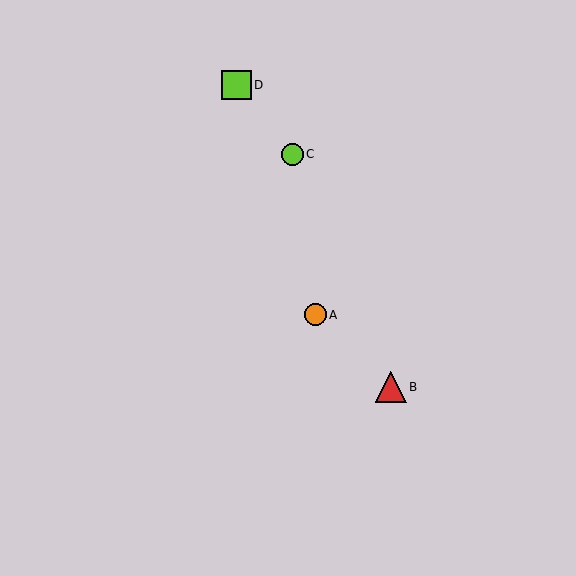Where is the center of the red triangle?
The center of the red triangle is at (391, 387).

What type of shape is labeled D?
Shape D is a lime square.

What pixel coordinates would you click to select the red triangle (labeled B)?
Click at (391, 387) to select the red triangle B.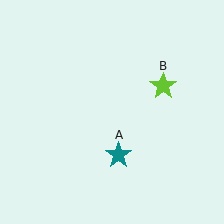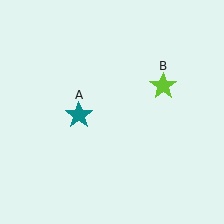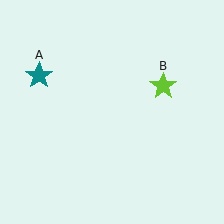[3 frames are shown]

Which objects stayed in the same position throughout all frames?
Lime star (object B) remained stationary.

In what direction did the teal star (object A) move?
The teal star (object A) moved up and to the left.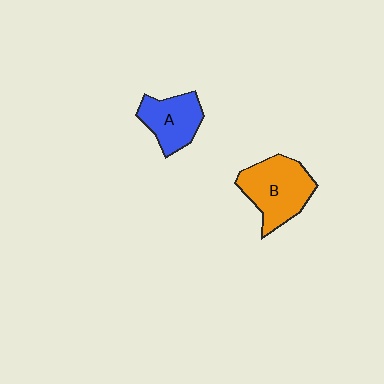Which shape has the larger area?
Shape B (orange).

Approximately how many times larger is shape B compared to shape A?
Approximately 1.4 times.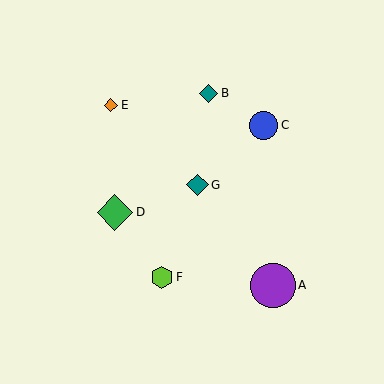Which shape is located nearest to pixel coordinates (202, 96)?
The teal diamond (labeled B) at (209, 93) is nearest to that location.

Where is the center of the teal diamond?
The center of the teal diamond is at (209, 93).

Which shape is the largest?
The purple circle (labeled A) is the largest.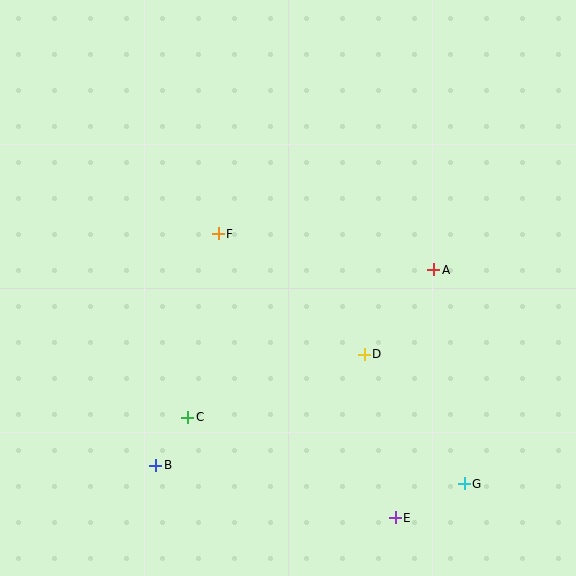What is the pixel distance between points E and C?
The distance between E and C is 230 pixels.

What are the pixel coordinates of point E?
Point E is at (395, 518).